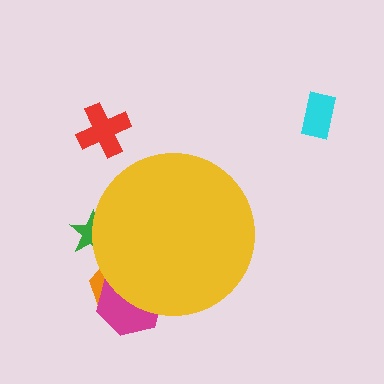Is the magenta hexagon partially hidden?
Yes, the magenta hexagon is partially hidden behind the yellow circle.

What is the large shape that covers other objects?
A yellow circle.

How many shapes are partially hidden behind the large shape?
3 shapes are partially hidden.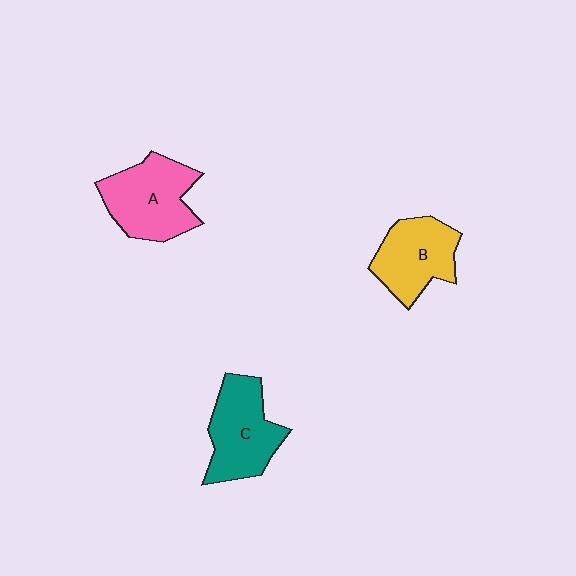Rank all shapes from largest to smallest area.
From largest to smallest: A (pink), C (teal), B (yellow).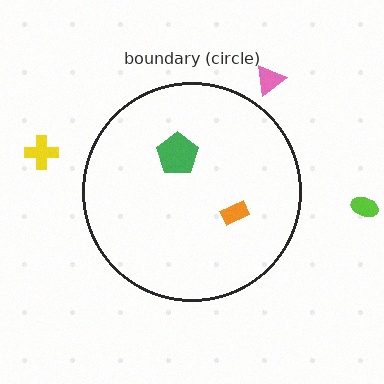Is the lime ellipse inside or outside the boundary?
Outside.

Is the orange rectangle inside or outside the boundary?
Inside.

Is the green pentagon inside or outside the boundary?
Inside.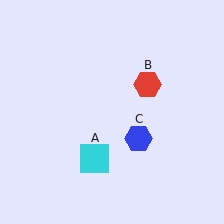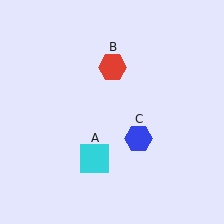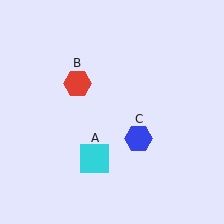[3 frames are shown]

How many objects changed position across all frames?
1 object changed position: red hexagon (object B).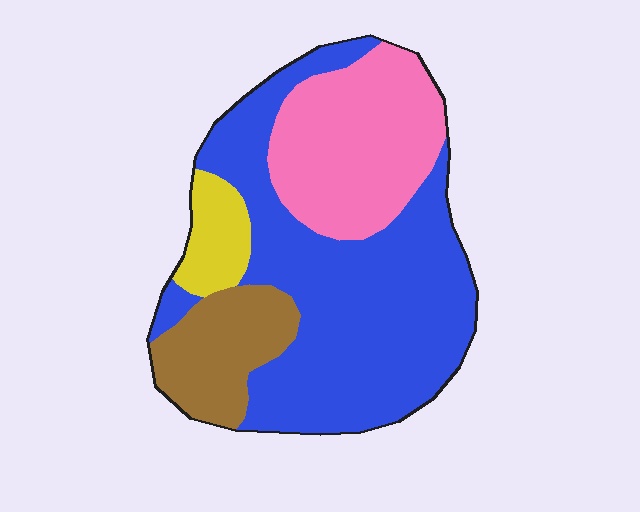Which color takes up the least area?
Yellow, at roughly 5%.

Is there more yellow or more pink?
Pink.